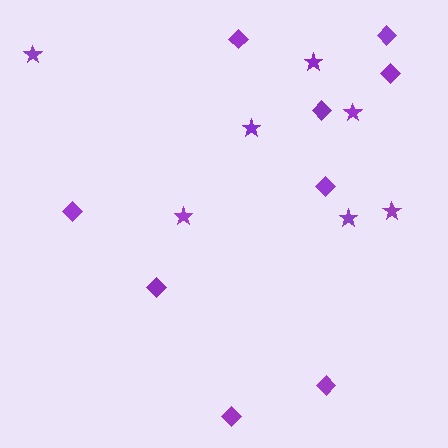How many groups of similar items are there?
There are 2 groups: one group of stars (7) and one group of diamonds (9).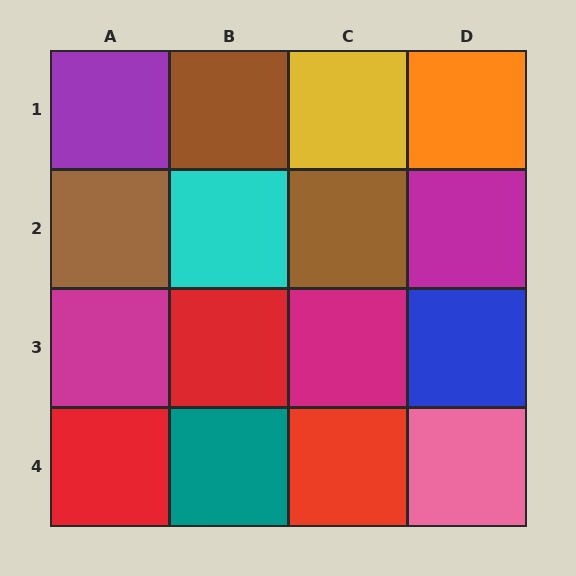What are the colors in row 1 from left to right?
Purple, brown, yellow, orange.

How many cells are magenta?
3 cells are magenta.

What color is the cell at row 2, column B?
Cyan.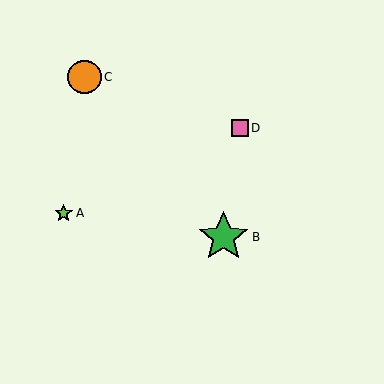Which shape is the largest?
The green star (labeled B) is the largest.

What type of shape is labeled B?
Shape B is a green star.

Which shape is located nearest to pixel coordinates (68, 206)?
The lime star (labeled A) at (64, 213) is nearest to that location.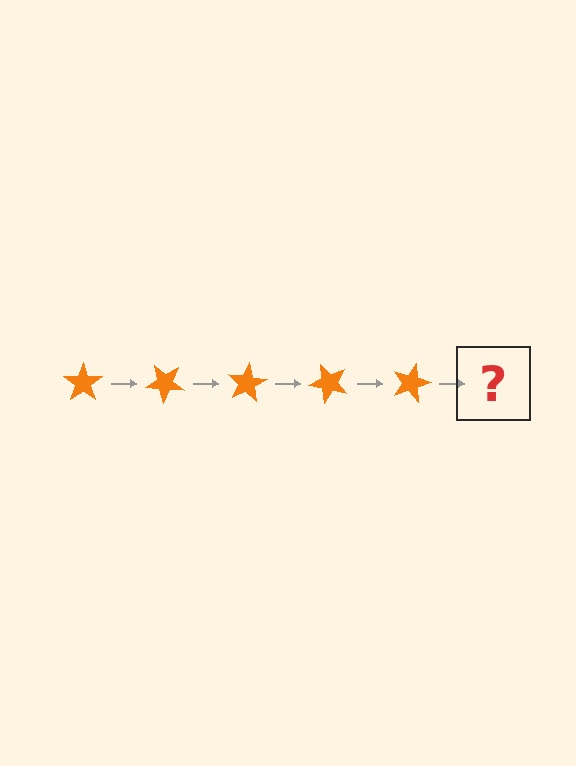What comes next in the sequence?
The next element should be an orange star rotated 200 degrees.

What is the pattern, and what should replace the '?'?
The pattern is that the star rotates 40 degrees each step. The '?' should be an orange star rotated 200 degrees.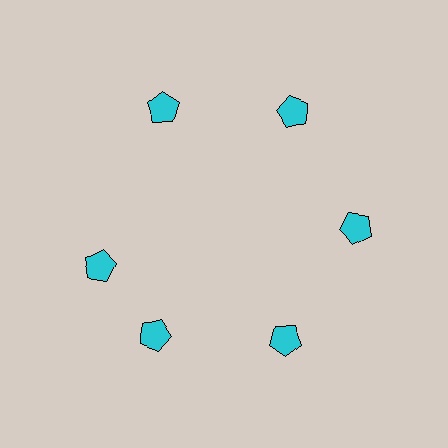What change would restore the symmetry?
The symmetry would be restored by rotating it back into even spacing with its neighbors so that all 6 pentagons sit at equal angles and equal distance from the center.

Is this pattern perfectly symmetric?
No. The 6 cyan pentagons are arranged in a ring, but one element near the 9 o'clock position is rotated out of alignment along the ring, breaking the 6-fold rotational symmetry.